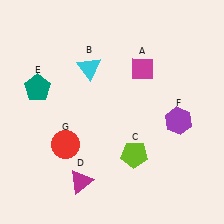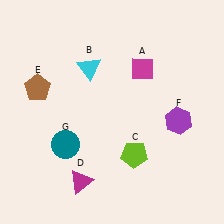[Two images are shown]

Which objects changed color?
E changed from teal to brown. G changed from red to teal.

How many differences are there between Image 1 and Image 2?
There are 2 differences between the two images.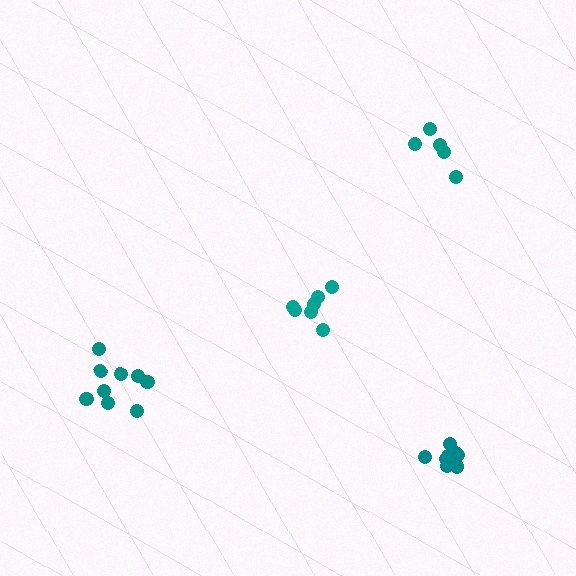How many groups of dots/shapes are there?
There are 4 groups.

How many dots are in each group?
Group 1: 7 dots, Group 2: 5 dots, Group 3: 9 dots, Group 4: 8 dots (29 total).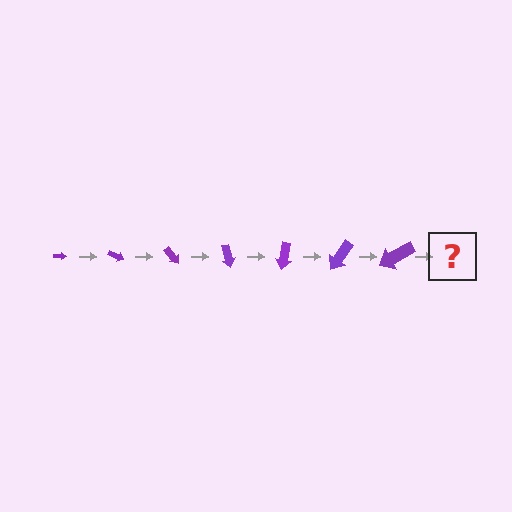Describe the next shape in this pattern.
It should be an arrow, larger than the previous one and rotated 175 degrees from the start.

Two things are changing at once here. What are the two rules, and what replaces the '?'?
The two rules are that the arrow grows larger each step and it rotates 25 degrees each step. The '?' should be an arrow, larger than the previous one and rotated 175 degrees from the start.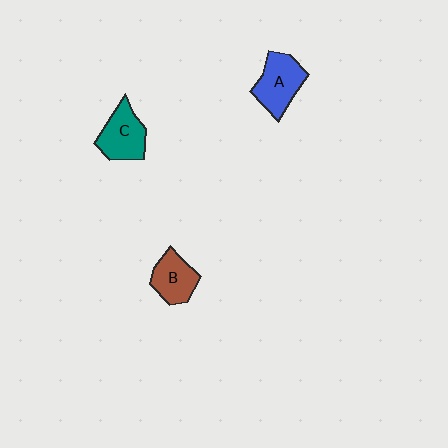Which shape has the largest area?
Shape A (blue).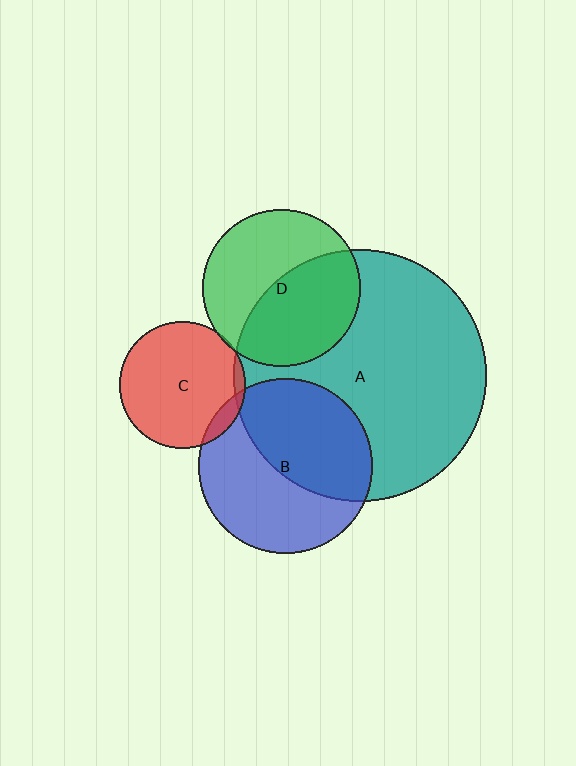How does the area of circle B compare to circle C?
Approximately 1.9 times.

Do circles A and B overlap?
Yes.